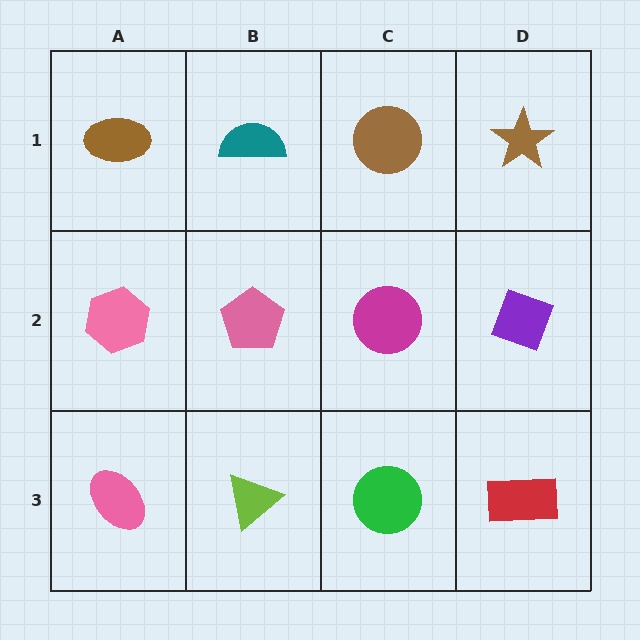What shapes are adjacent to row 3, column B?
A pink pentagon (row 2, column B), a pink ellipse (row 3, column A), a green circle (row 3, column C).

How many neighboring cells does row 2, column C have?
4.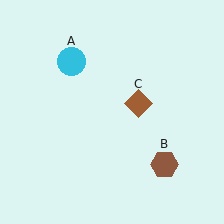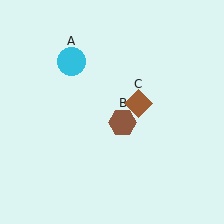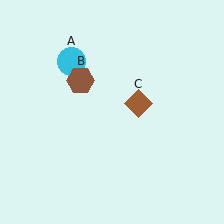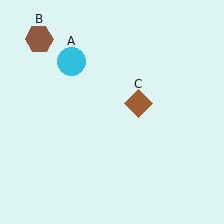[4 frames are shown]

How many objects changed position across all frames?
1 object changed position: brown hexagon (object B).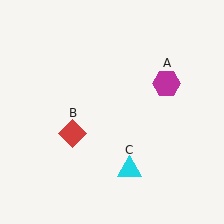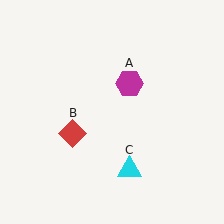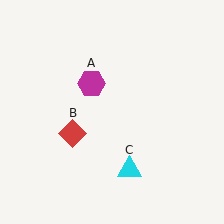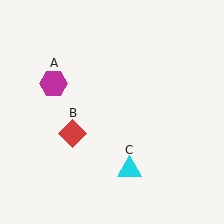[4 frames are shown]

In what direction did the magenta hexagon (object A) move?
The magenta hexagon (object A) moved left.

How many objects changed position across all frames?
1 object changed position: magenta hexagon (object A).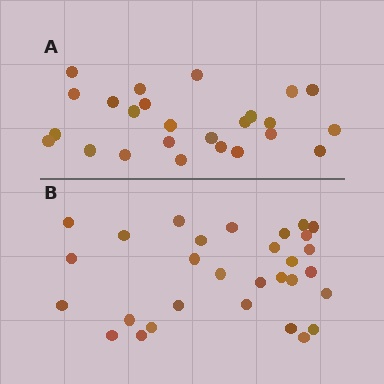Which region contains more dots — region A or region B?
Region B (the bottom region) has more dots.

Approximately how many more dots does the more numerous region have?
Region B has about 5 more dots than region A.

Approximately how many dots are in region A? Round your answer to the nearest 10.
About 20 dots. (The exact count is 25, which rounds to 20.)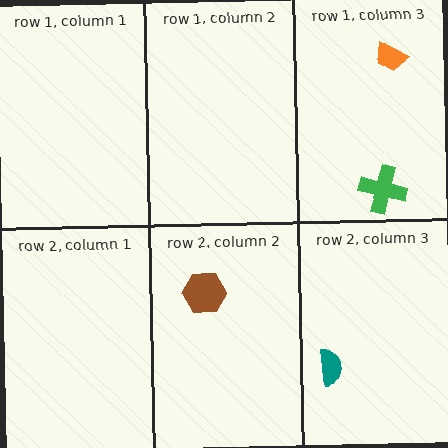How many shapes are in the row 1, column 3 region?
2.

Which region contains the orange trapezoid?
The row 1, column 3 region.